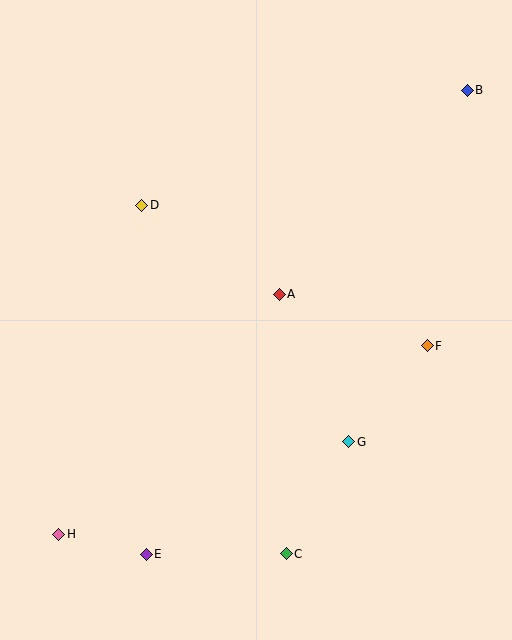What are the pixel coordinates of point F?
Point F is at (427, 346).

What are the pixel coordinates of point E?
Point E is at (146, 554).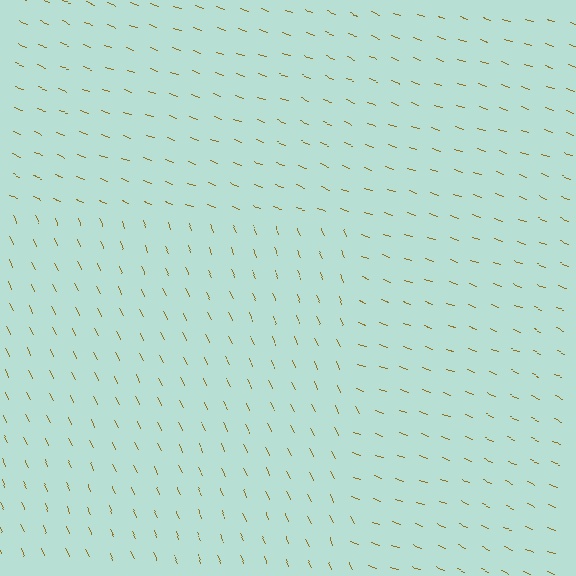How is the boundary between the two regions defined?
The boundary is defined purely by a change in line orientation (approximately 45 degrees difference). All lines are the same color and thickness.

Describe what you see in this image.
The image is filled with small brown line segments. A rectangle region in the image has lines oriented differently from the surrounding lines, creating a visible texture boundary.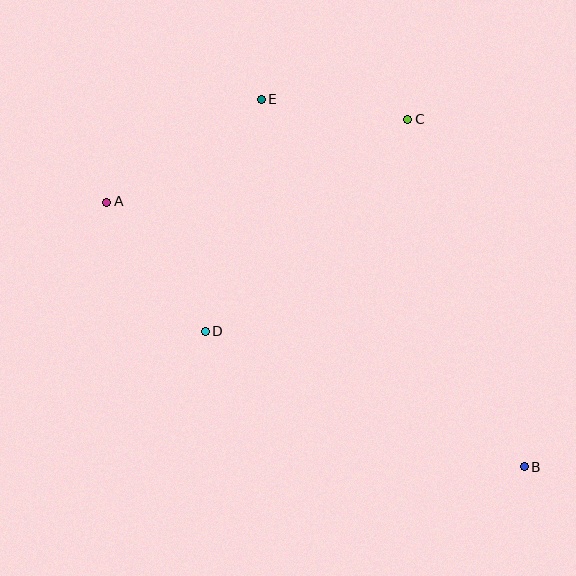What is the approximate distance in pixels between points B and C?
The distance between B and C is approximately 366 pixels.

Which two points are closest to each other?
Points C and E are closest to each other.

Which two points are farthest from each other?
Points A and B are farthest from each other.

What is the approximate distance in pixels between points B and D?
The distance between B and D is approximately 346 pixels.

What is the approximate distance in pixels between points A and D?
The distance between A and D is approximately 162 pixels.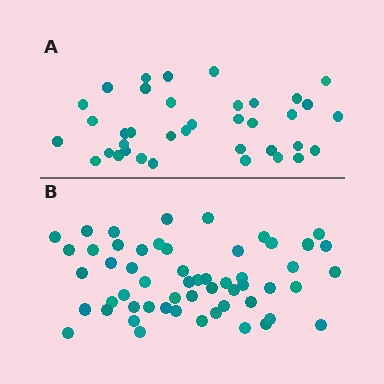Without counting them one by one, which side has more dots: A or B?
Region B (the bottom region) has more dots.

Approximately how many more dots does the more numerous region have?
Region B has approximately 20 more dots than region A.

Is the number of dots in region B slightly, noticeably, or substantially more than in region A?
Region B has substantially more. The ratio is roughly 1.5 to 1.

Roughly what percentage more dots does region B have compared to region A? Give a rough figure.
About 50% more.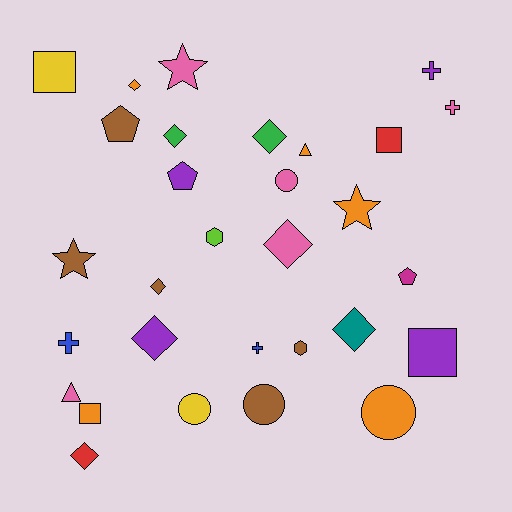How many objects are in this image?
There are 30 objects.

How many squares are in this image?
There are 4 squares.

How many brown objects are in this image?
There are 5 brown objects.